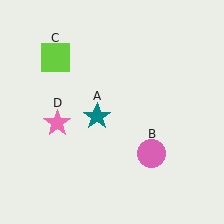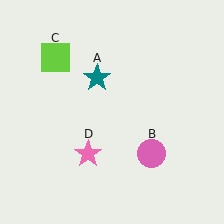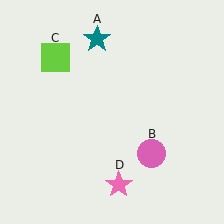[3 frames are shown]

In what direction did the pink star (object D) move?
The pink star (object D) moved down and to the right.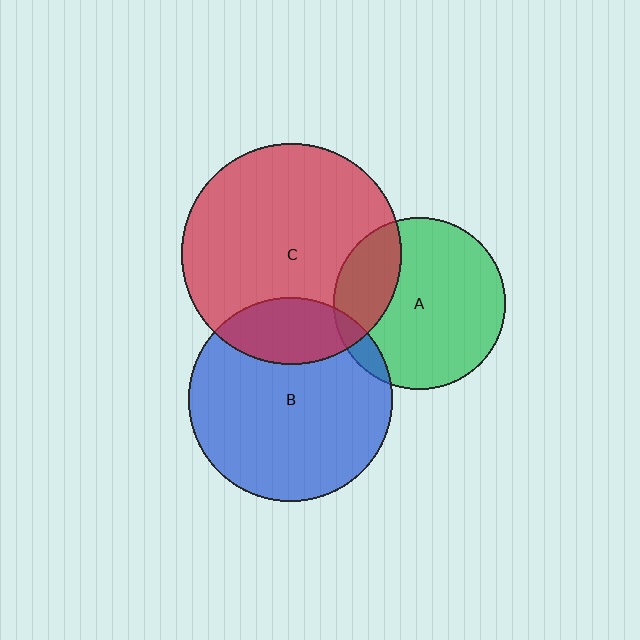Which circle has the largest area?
Circle C (red).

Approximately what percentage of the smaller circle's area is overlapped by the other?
Approximately 10%.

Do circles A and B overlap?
Yes.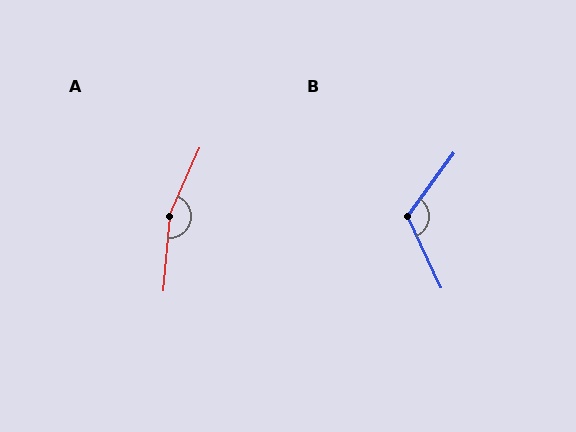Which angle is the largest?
A, at approximately 160 degrees.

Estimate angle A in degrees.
Approximately 160 degrees.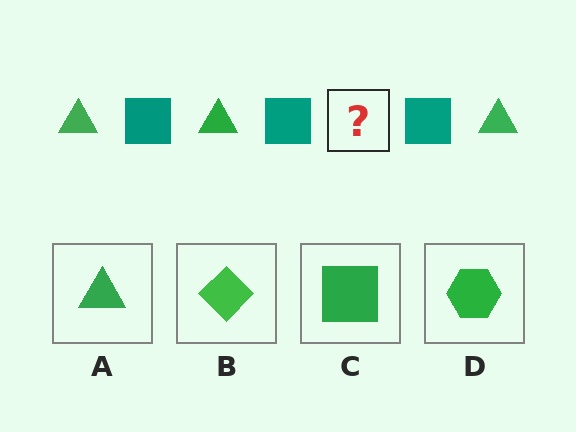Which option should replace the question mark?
Option A.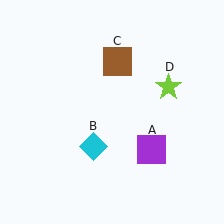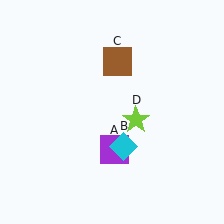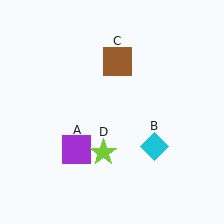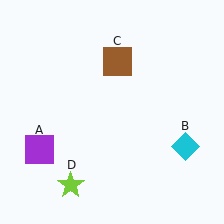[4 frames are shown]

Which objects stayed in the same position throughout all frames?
Brown square (object C) remained stationary.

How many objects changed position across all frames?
3 objects changed position: purple square (object A), cyan diamond (object B), lime star (object D).